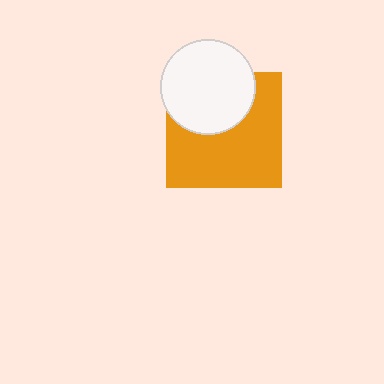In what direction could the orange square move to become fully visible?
The orange square could move down. That would shift it out from behind the white circle entirely.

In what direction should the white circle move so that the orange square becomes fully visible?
The white circle should move up. That is the shortest direction to clear the overlap and leave the orange square fully visible.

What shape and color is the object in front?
The object in front is a white circle.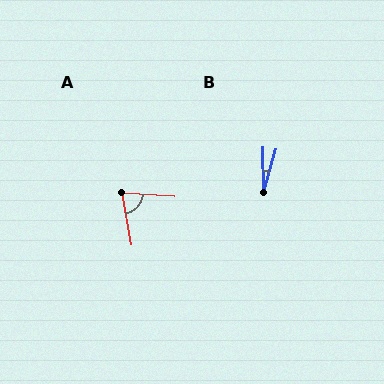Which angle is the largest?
A, at approximately 76 degrees.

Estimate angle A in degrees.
Approximately 76 degrees.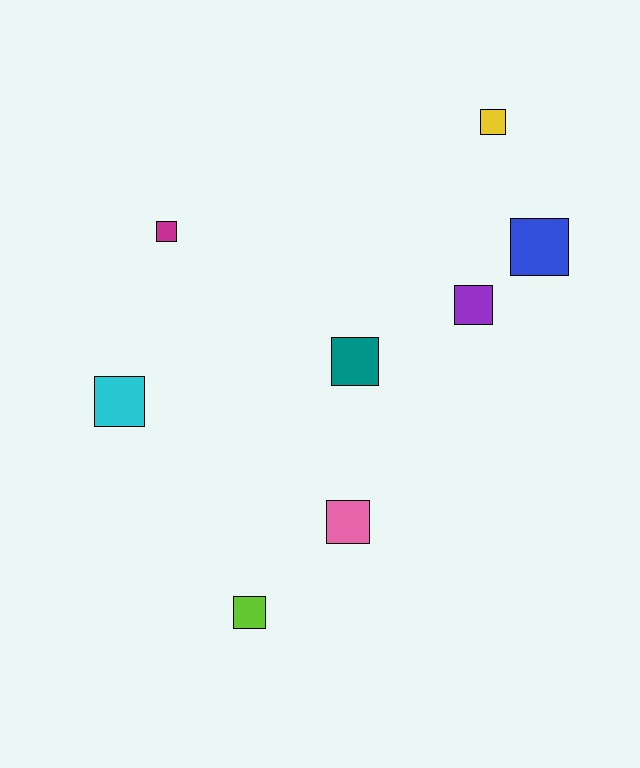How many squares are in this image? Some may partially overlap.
There are 8 squares.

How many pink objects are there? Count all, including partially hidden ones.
There is 1 pink object.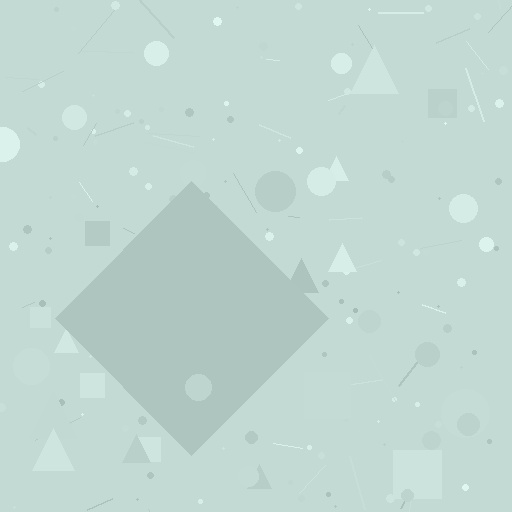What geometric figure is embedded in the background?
A diamond is embedded in the background.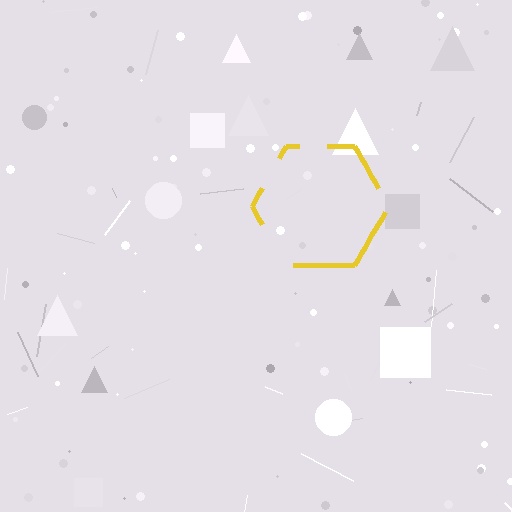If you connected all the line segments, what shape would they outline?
They would outline a hexagon.